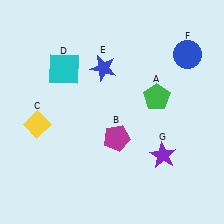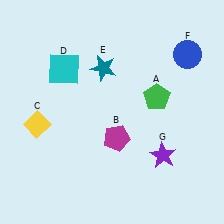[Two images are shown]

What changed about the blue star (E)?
In Image 1, E is blue. In Image 2, it changed to teal.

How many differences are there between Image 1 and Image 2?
There is 1 difference between the two images.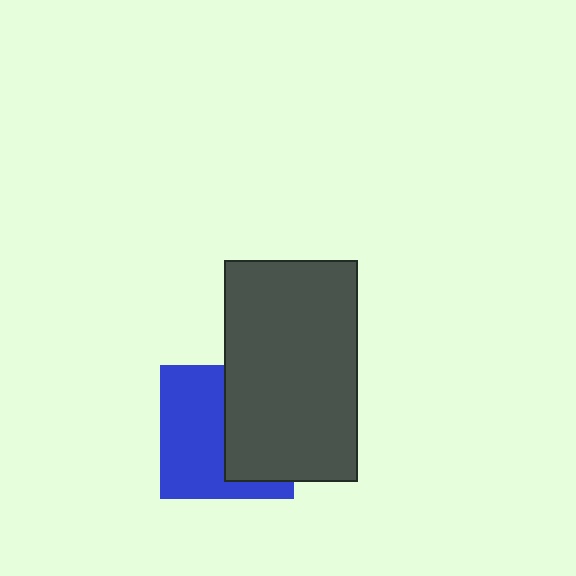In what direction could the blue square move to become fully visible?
The blue square could move left. That would shift it out from behind the dark gray rectangle entirely.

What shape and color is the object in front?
The object in front is a dark gray rectangle.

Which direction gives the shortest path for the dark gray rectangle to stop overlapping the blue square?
Moving right gives the shortest separation.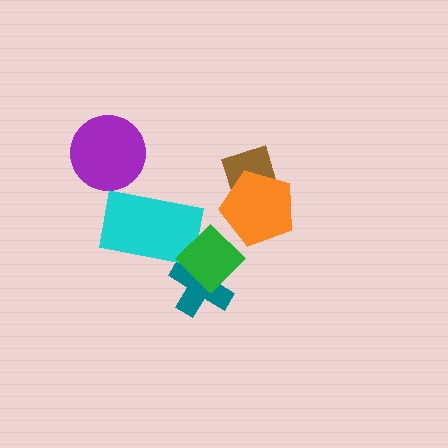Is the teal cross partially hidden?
Yes, it is partially covered by another shape.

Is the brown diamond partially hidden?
Yes, it is partially covered by another shape.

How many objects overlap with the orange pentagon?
1 object overlaps with the orange pentagon.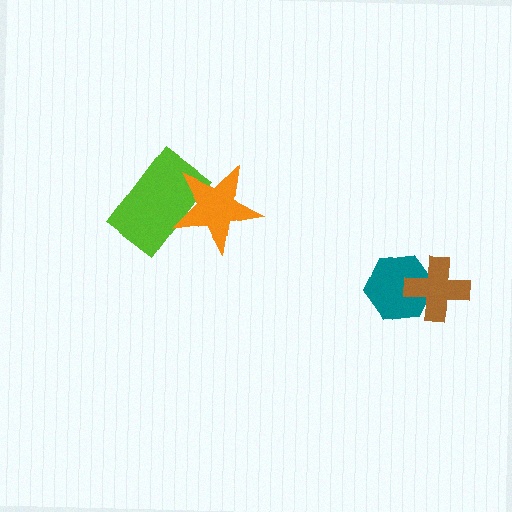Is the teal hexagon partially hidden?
Yes, it is partially covered by another shape.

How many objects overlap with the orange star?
1 object overlaps with the orange star.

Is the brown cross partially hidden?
No, no other shape covers it.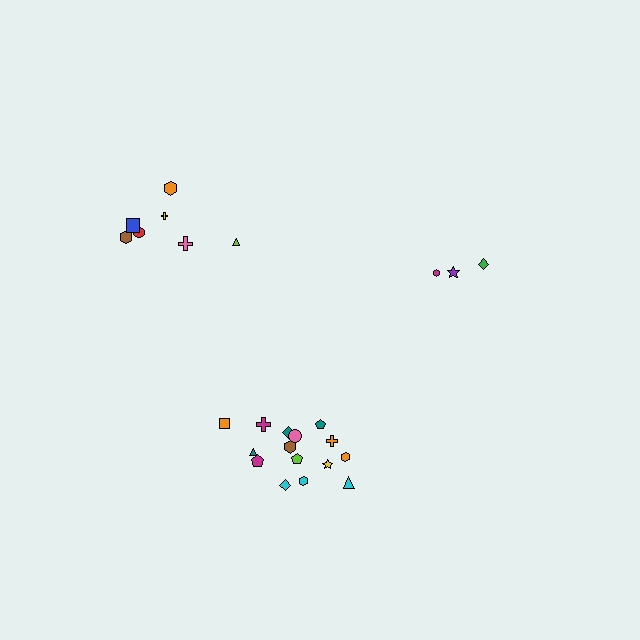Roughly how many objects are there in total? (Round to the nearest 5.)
Roughly 25 objects in total.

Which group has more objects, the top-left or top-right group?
The top-left group.